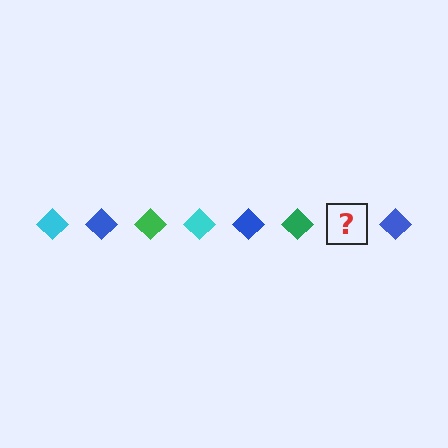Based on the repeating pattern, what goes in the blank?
The blank should be a cyan diamond.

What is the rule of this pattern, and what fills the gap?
The rule is that the pattern cycles through cyan, blue, green diamonds. The gap should be filled with a cyan diamond.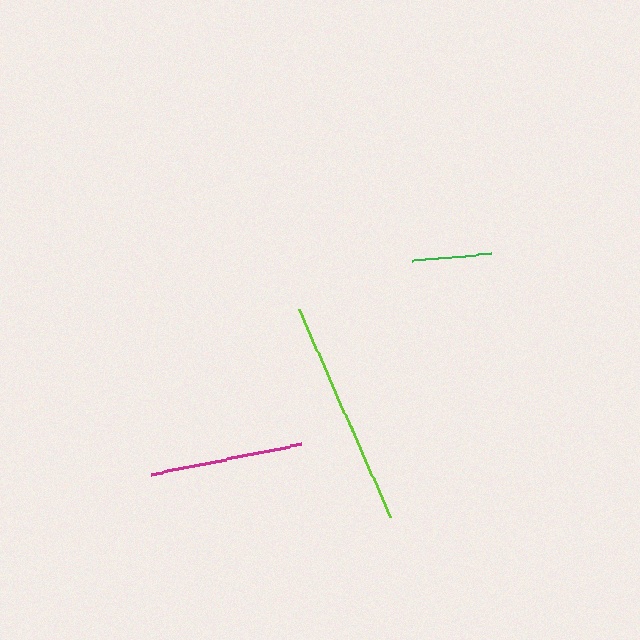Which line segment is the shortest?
The green line is the shortest at approximately 79 pixels.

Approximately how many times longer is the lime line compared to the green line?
The lime line is approximately 2.9 times the length of the green line.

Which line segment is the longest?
The lime line is the longest at approximately 226 pixels.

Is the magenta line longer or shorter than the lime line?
The lime line is longer than the magenta line.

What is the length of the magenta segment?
The magenta segment is approximately 152 pixels long.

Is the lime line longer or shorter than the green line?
The lime line is longer than the green line.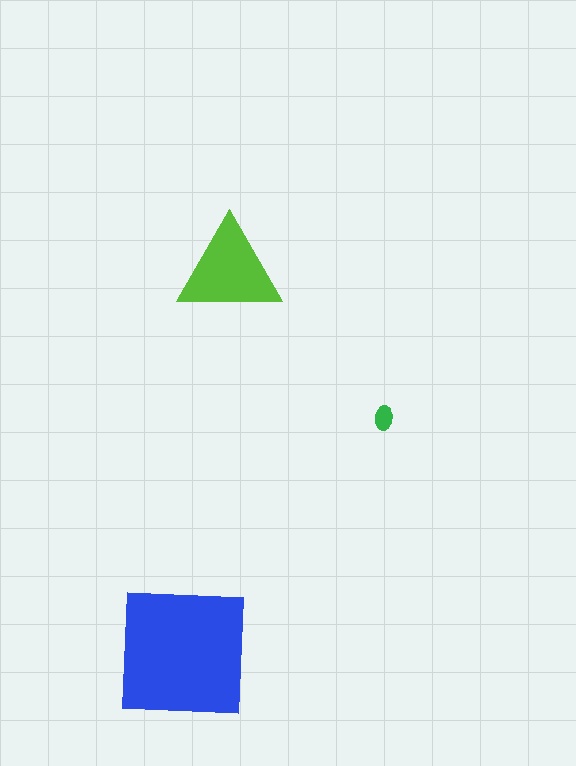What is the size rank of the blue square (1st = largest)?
1st.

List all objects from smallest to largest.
The green ellipse, the lime triangle, the blue square.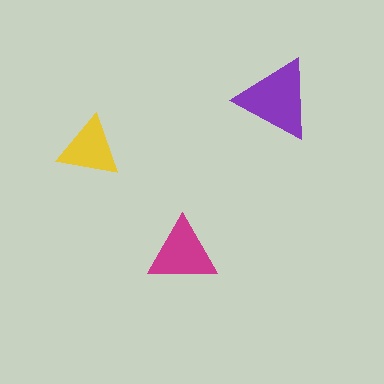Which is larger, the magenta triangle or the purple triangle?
The purple one.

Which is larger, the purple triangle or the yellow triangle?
The purple one.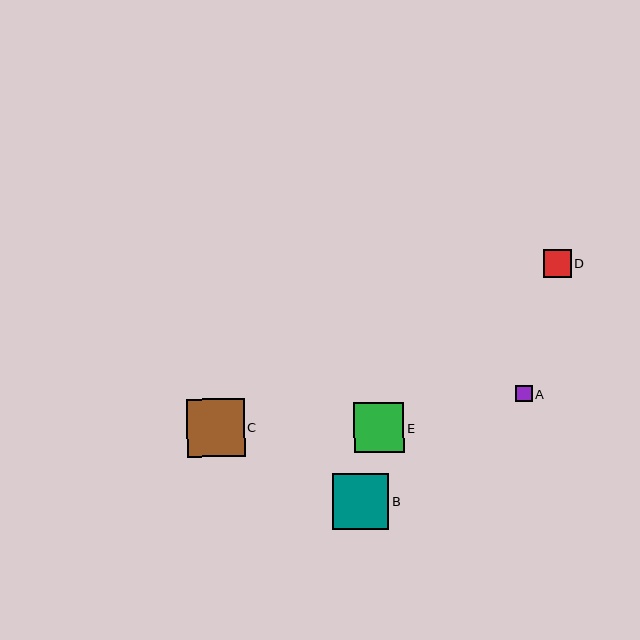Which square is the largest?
Square C is the largest with a size of approximately 58 pixels.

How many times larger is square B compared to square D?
Square B is approximately 2.0 times the size of square D.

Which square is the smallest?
Square A is the smallest with a size of approximately 17 pixels.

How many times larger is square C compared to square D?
Square C is approximately 2.1 times the size of square D.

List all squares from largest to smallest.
From largest to smallest: C, B, E, D, A.